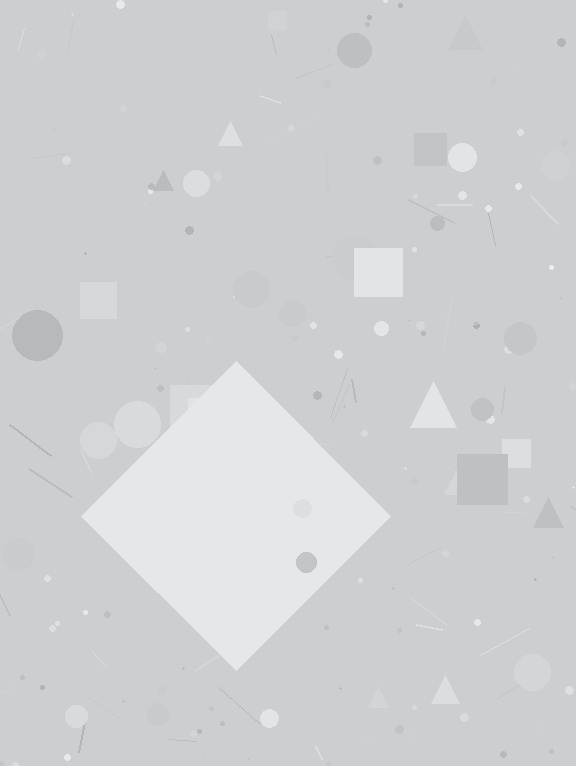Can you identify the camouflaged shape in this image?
The camouflaged shape is a diamond.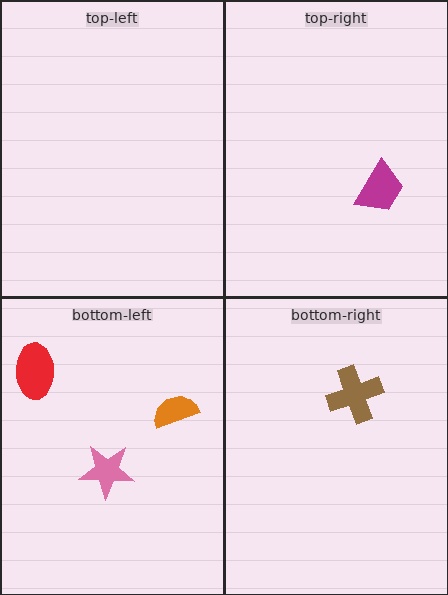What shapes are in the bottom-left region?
The pink star, the red ellipse, the orange semicircle.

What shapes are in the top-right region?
The magenta trapezoid.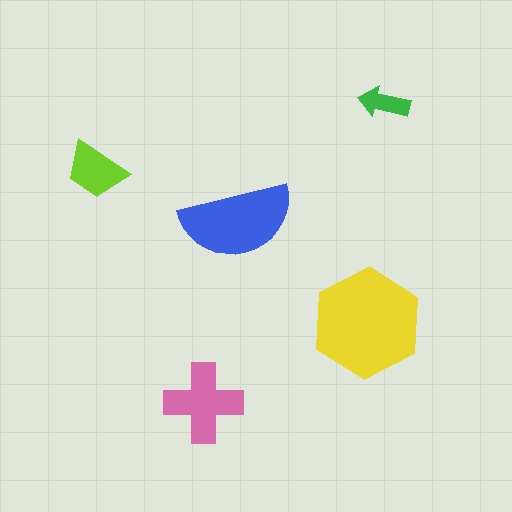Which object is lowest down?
The pink cross is bottommost.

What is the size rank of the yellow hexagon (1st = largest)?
1st.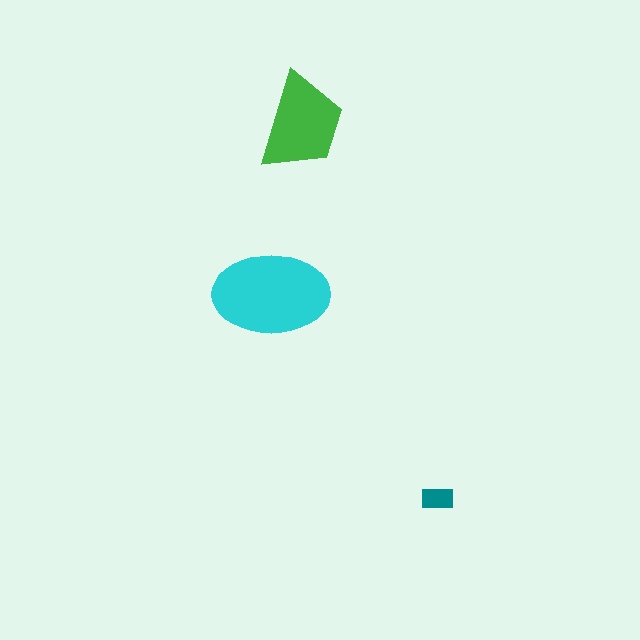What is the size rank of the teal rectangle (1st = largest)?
3rd.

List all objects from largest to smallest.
The cyan ellipse, the green trapezoid, the teal rectangle.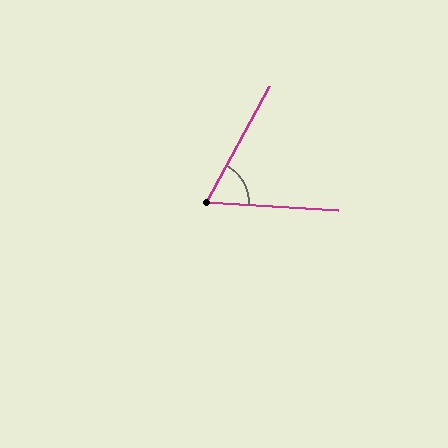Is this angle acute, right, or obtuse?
It is acute.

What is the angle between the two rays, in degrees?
Approximately 65 degrees.